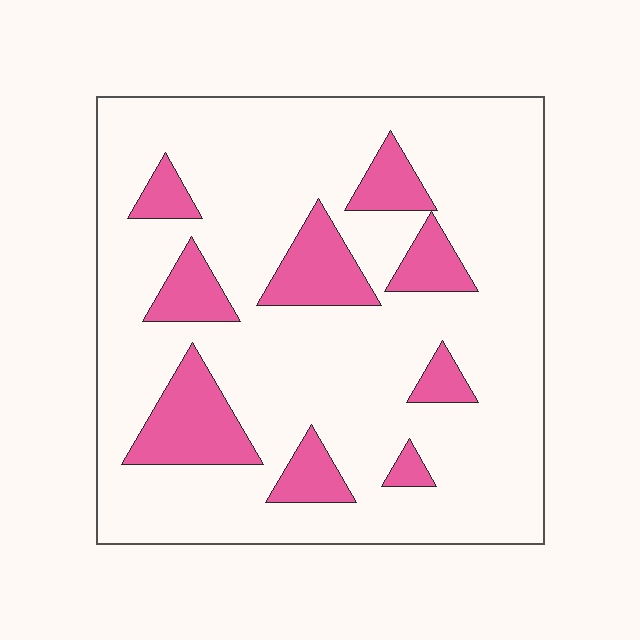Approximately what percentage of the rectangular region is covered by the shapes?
Approximately 20%.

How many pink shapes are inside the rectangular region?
9.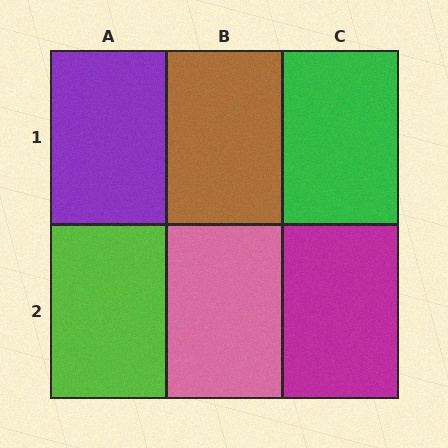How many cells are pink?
1 cell is pink.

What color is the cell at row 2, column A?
Lime.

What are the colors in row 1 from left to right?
Purple, brown, green.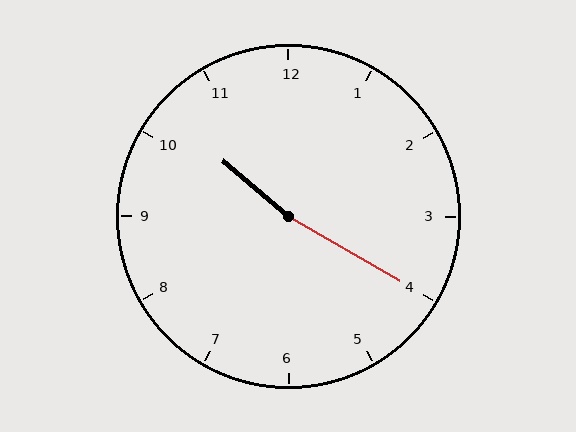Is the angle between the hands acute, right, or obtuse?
It is obtuse.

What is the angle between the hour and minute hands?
Approximately 170 degrees.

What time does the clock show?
10:20.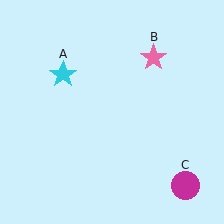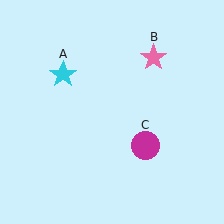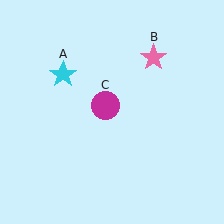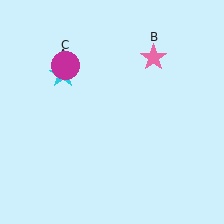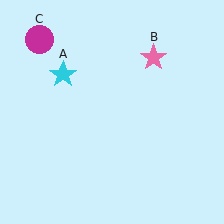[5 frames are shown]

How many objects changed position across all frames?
1 object changed position: magenta circle (object C).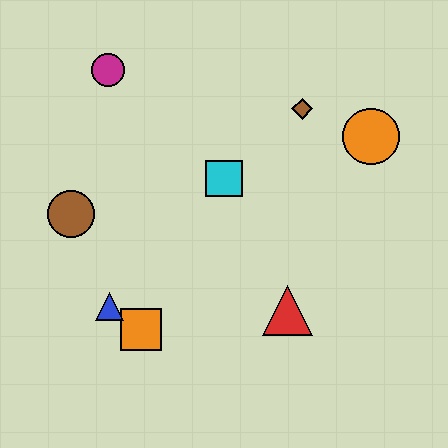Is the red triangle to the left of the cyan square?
No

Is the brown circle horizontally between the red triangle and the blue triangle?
No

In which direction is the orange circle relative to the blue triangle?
The orange circle is to the right of the blue triangle.